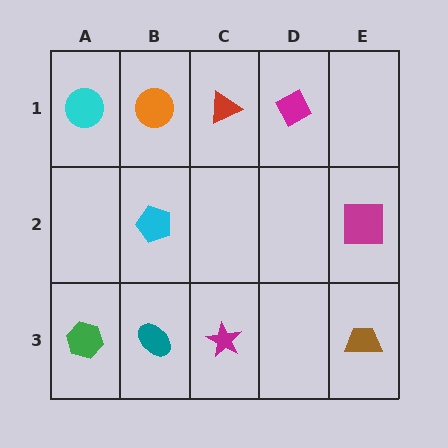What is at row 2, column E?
A magenta square.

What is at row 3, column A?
A green hexagon.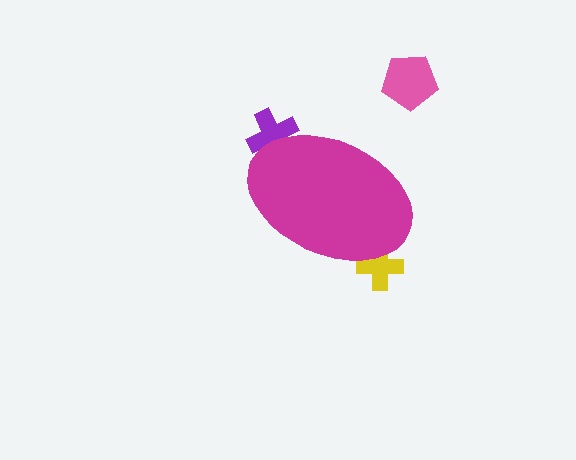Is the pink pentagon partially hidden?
No, the pink pentagon is fully visible.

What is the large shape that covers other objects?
A magenta ellipse.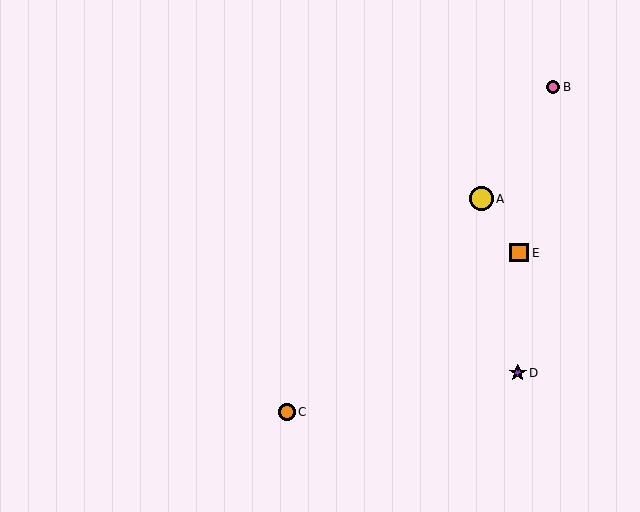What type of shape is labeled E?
Shape E is an orange square.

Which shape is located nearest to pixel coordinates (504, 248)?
The orange square (labeled E) at (519, 253) is nearest to that location.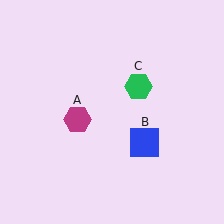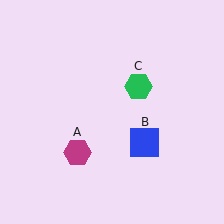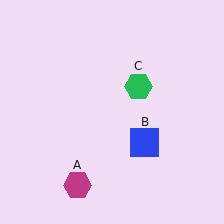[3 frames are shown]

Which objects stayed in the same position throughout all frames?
Blue square (object B) and green hexagon (object C) remained stationary.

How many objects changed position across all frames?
1 object changed position: magenta hexagon (object A).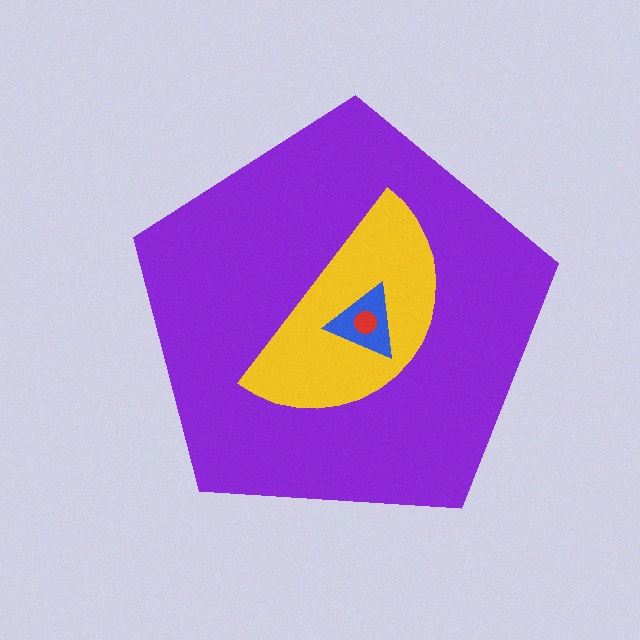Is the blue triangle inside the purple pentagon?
Yes.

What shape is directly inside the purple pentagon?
The yellow semicircle.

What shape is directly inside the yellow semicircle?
The blue triangle.